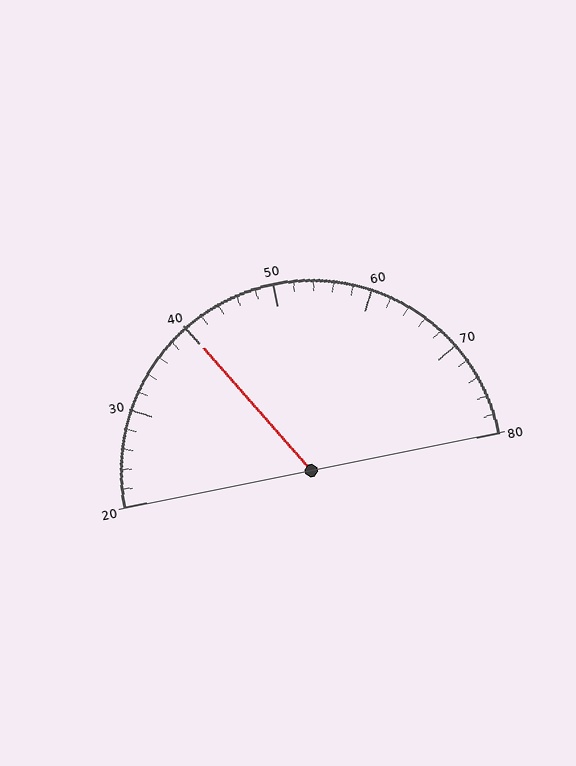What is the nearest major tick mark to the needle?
The nearest major tick mark is 40.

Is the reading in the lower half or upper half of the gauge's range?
The reading is in the lower half of the range (20 to 80).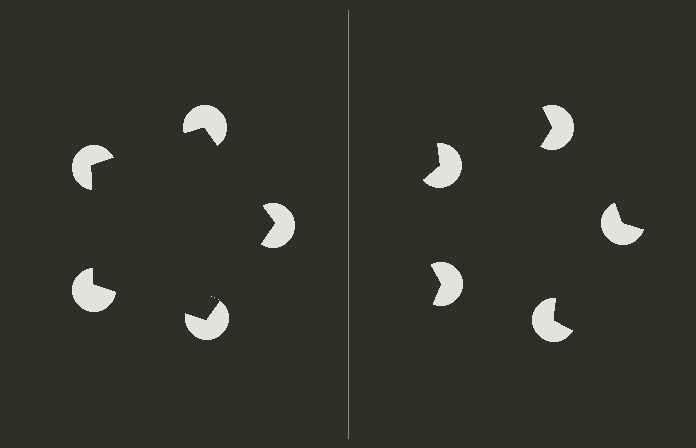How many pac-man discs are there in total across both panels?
10 — 5 on each side.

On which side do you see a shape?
An illusory pentagon appears on the left side. On the right side the wedge cuts are rotated, so no coherent shape forms.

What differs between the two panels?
The pac-man discs are positioned identically on both sides; only the wedge orientations differ. On the left they align to a pentagon; on the right they are misaligned.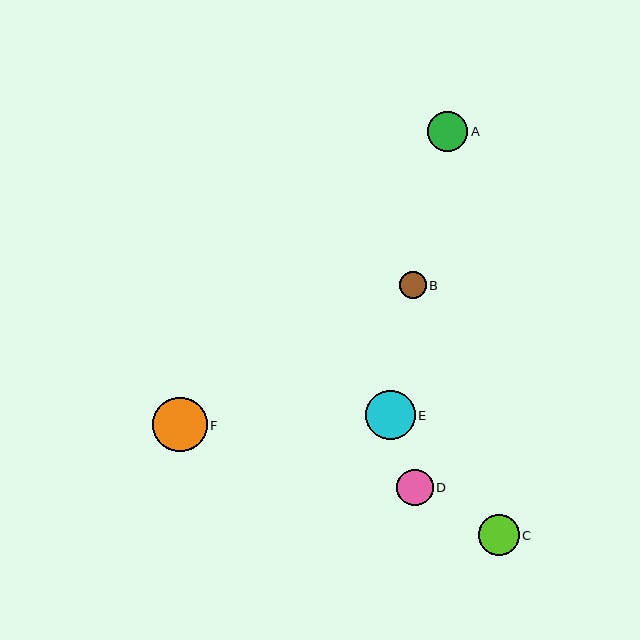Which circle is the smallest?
Circle B is the smallest with a size of approximately 27 pixels.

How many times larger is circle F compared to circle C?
Circle F is approximately 1.3 times the size of circle C.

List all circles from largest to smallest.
From largest to smallest: F, E, C, A, D, B.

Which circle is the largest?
Circle F is the largest with a size of approximately 54 pixels.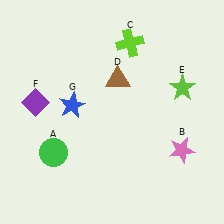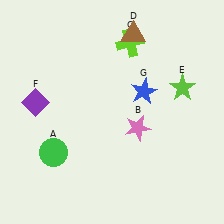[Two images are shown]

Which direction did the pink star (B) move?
The pink star (B) moved left.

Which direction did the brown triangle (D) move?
The brown triangle (D) moved up.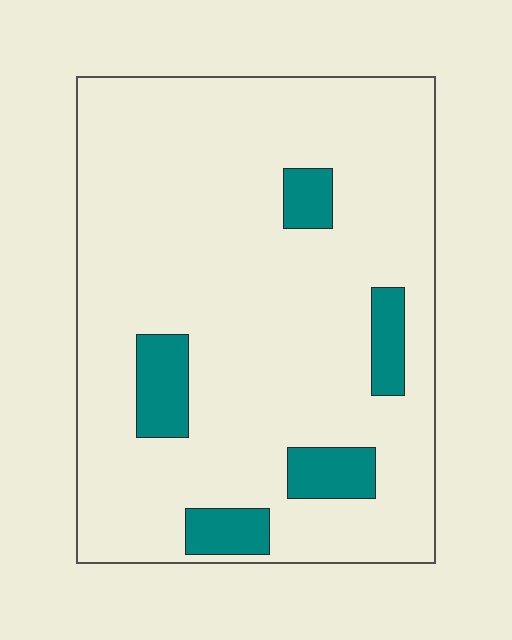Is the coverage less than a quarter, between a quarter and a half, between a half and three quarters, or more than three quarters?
Less than a quarter.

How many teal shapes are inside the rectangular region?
5.